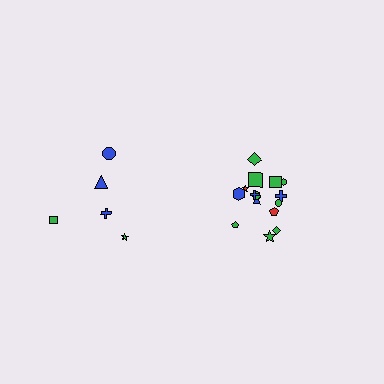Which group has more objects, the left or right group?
The right group.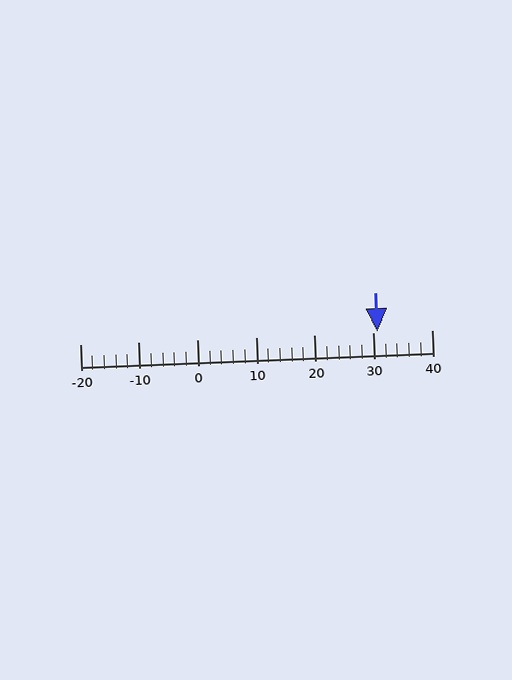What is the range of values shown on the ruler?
The ruler shows values from -20 to 40.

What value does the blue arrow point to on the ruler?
The blue arrow points to approximately 31.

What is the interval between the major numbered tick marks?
The major tick marks are spaced 10 units apart.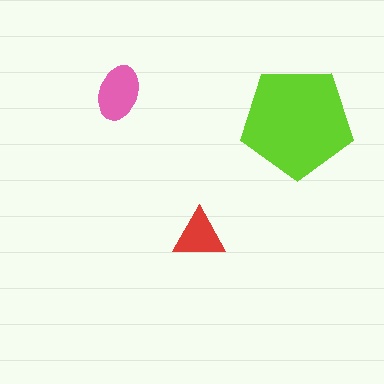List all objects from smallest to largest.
The red triangle, the pink ellipse, the lime pentagon.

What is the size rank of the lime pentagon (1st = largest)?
1st.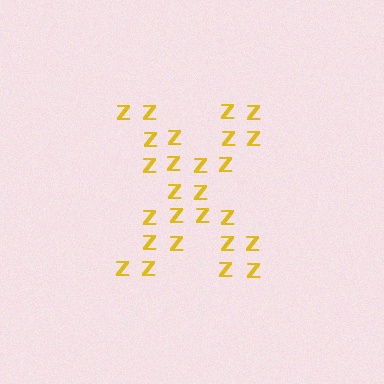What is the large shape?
The large shape is the letter X.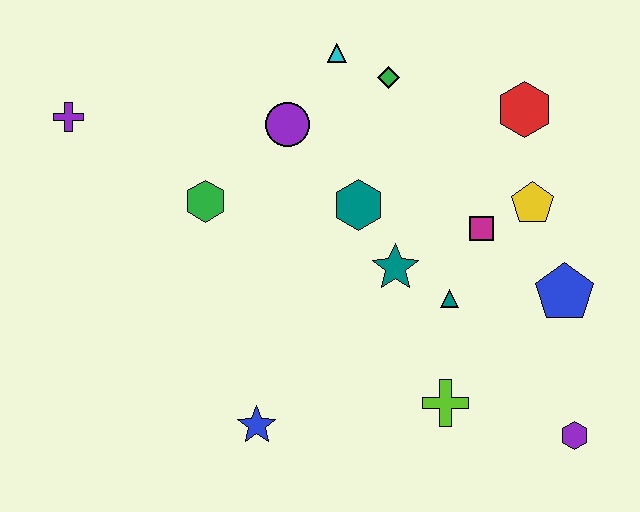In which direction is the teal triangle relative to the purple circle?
The teal triangle is below the purple circle.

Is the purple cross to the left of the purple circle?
Yes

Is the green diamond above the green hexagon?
Yes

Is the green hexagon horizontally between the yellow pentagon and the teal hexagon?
No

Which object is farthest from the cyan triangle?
The purple hexagon is farthest from the cyan triangle.